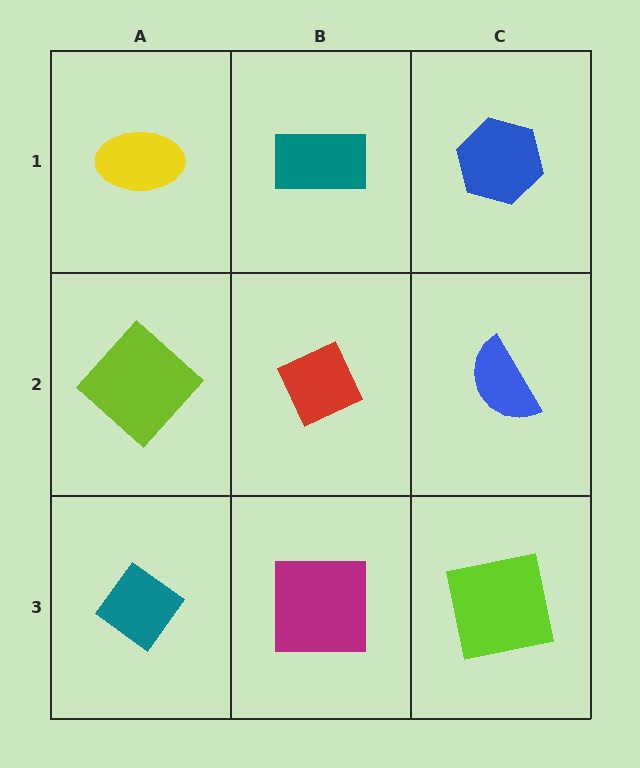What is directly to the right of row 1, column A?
A teal rectangle.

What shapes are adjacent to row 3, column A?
A lime diamond (row 2, column A), a magenta square (row 3, column B).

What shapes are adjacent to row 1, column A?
A lime diamond (row 2, column A), a teal rectangle (row 1, column B).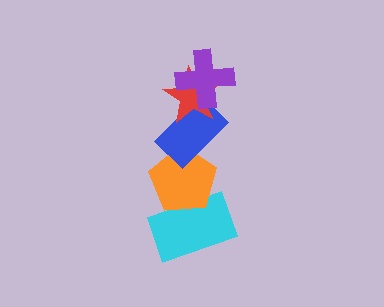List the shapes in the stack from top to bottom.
From top to bottom: the purple cross, the red star, the blue rectangle, the orange pentagon, the cyan rectangle.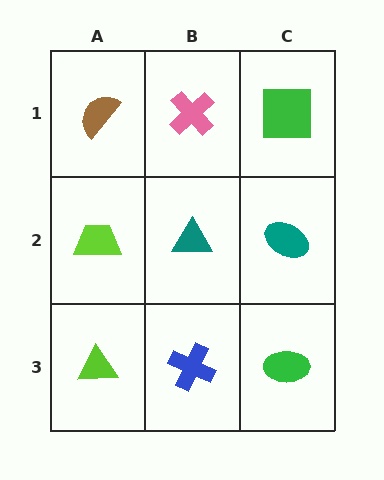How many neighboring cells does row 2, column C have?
3.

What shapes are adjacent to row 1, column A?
A lime trapezoid (row 2, column A), a pink cross (row 1, column B).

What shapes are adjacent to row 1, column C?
A teal ellipse (row 2, column C), a pink cross (row 1, column B).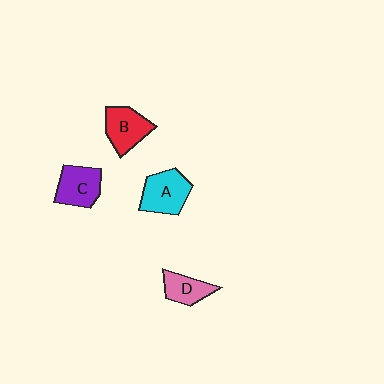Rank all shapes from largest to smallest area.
From largest to smallest: A (cyan), C (purple), B (red), D (pink).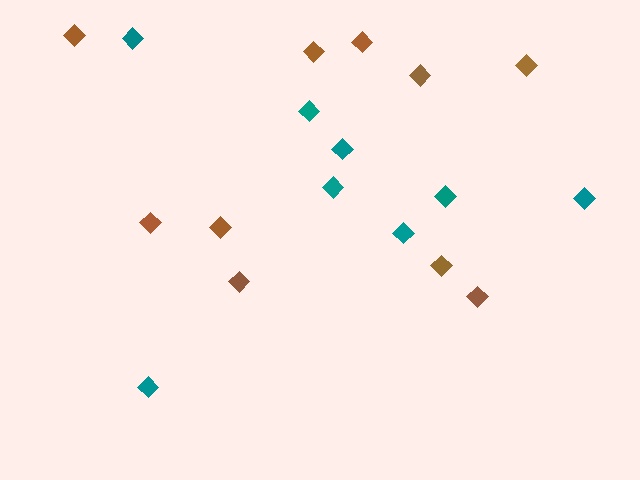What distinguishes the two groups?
There are 2 groups: one group of brown diamonds (10) and one group of teal diamonds (8).